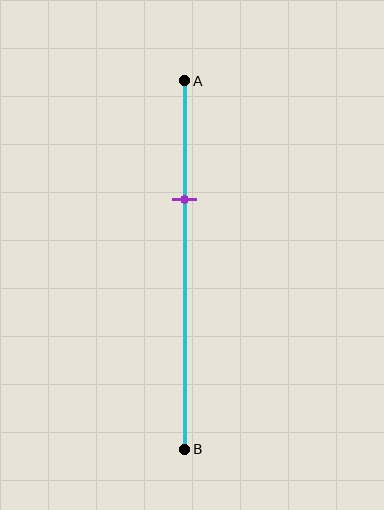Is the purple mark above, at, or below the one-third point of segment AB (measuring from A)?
The purple mark is approximately at the one-third point of segment AB.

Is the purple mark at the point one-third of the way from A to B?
Yes, the mark is approximately at the one-third point.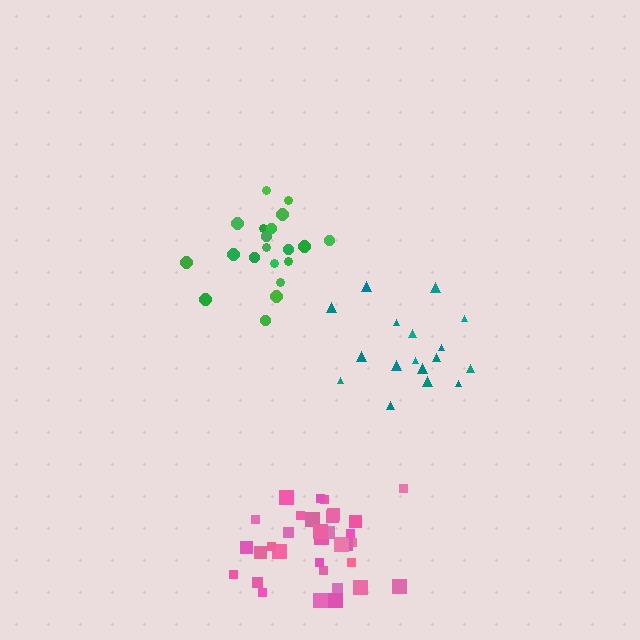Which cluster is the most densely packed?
Pink.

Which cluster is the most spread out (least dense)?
Teal.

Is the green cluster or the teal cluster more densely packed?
Green.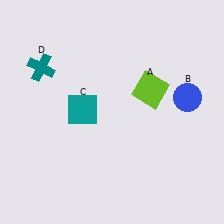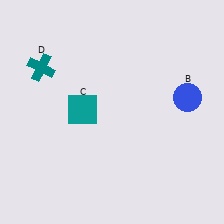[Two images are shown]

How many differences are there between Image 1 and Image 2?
There is 1 difference between the two images.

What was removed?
The lime square (A) was removed in Image 2.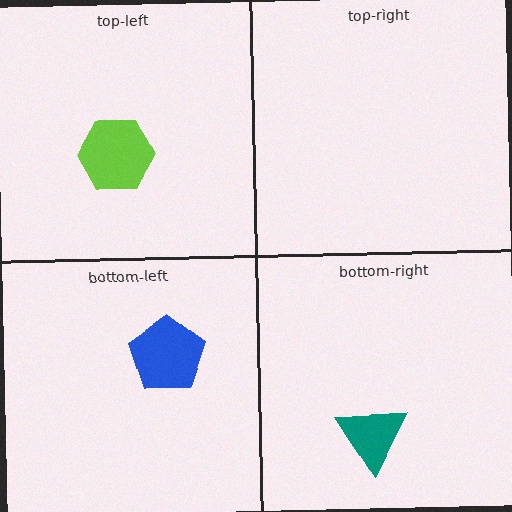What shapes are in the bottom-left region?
The blue pentagon.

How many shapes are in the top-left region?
1.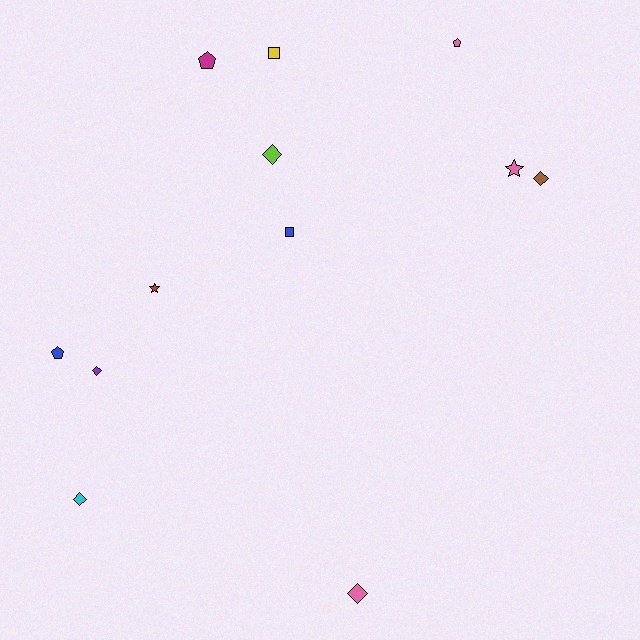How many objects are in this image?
There are 12 objects.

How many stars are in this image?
There are 2 stars.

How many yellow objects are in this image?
There is 1 yellow object.